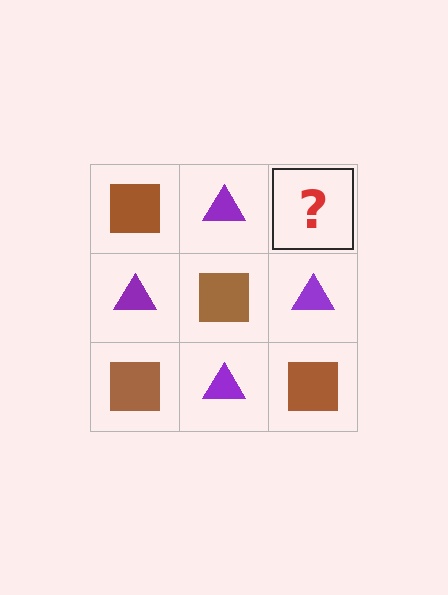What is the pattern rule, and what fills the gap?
The rule is that it alternates brown square and purple triangle in a checkerboard pattern. The gap should be filled with a brown square.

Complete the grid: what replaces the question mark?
The question mark should be replaced with a brown square.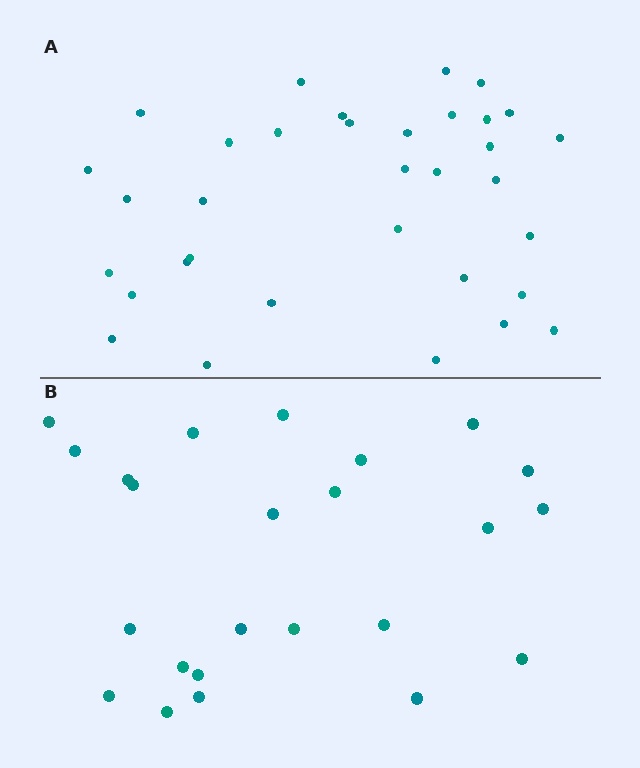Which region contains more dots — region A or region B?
Region A (the top region) has more dots.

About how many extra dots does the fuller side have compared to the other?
Region A has roughly 10 or so more dots than region B.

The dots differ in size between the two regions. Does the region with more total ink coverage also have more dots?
No. Region B has more total ink coverage because its dots are larger, but region A actually contains more individual dots. Total area can be misleading — the number of items is what matters here.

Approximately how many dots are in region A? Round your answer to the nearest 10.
About 30 dots. (The exact count is 34, which rounds to 30.)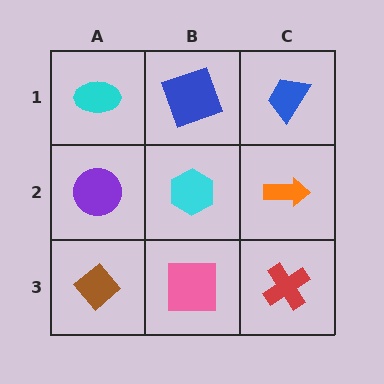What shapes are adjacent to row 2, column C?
A blue trapezoid (row 1, column C), a red cross (row 3, column C), a cyan hexagon (row 2, column B).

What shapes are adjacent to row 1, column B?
A cyan hexagon (row 2, column B), a cyan ellipse (row 1, column A), a blue trapezoid (row 1, column C).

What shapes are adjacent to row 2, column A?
A cyan ellipse (row 1, column A), a brown diamond (row 3, column A), a cyan hexagon (row 2, column B).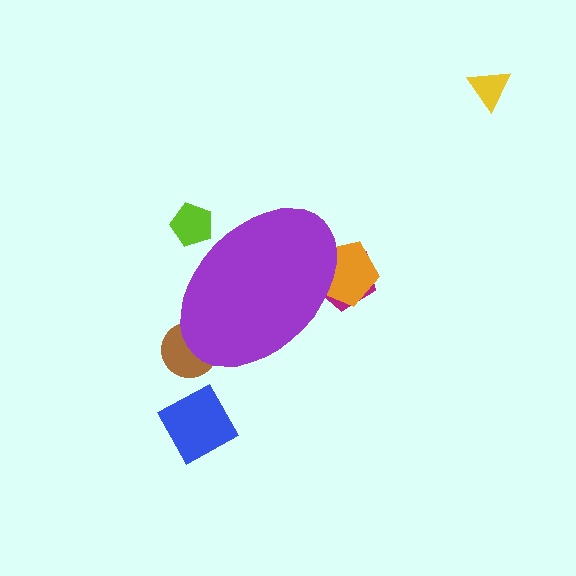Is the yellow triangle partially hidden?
No, the yellow triangle is fully visible.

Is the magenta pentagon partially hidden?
Yes, the magenta pentagon is partially hidden behind the purple ellipse.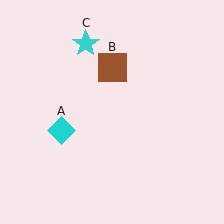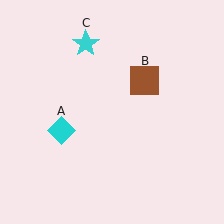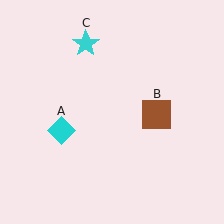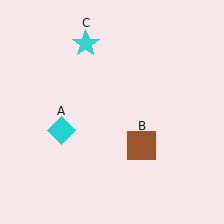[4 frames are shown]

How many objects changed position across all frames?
1 object changed position: brown square (object B).